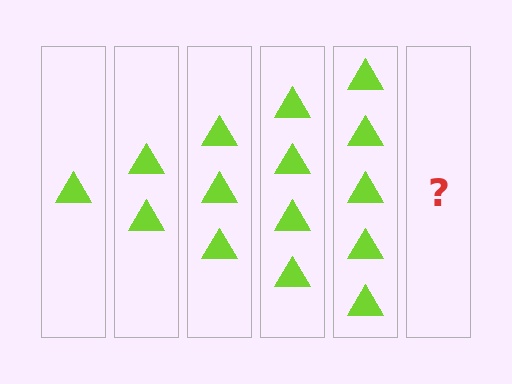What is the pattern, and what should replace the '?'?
The pattern is that each step adds one more triangle. The '?' should be 6 triangles.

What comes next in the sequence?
The next element should be 6 triangles.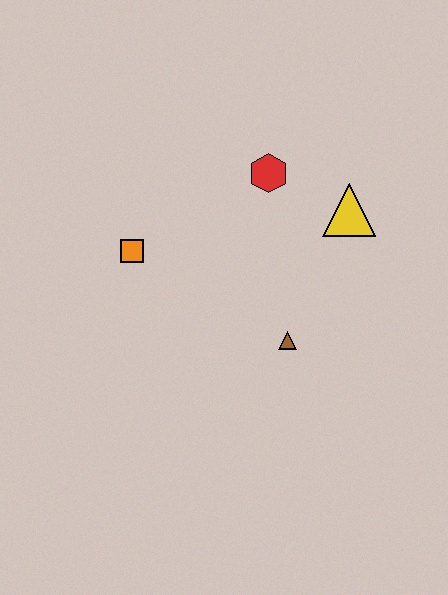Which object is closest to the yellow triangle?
The red hexagon is closest to the yellow triangle.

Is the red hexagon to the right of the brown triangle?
No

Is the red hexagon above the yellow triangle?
Yes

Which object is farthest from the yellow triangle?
The orange square is farthest from the yellow triangle.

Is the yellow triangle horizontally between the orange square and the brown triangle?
No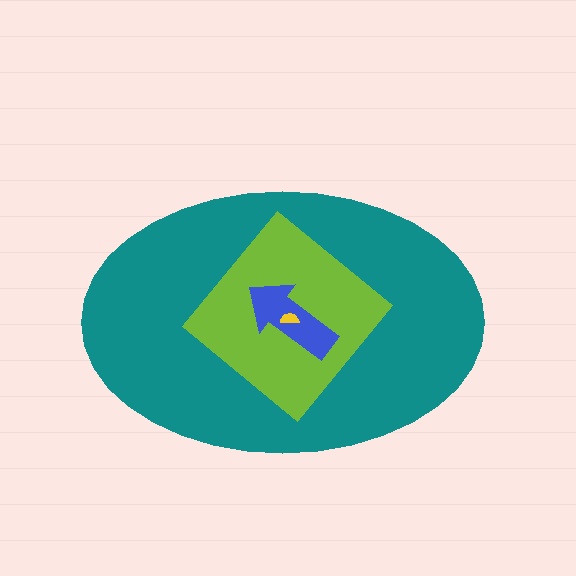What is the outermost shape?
The teal ellipse.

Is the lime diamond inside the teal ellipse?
Yes.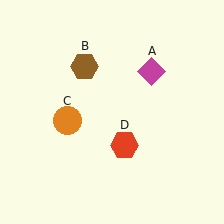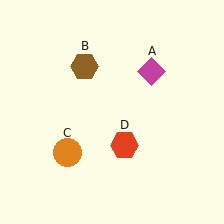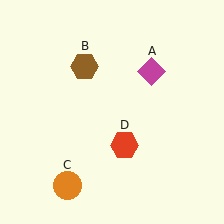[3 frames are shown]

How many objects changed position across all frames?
1 object changed position: orange circle (object C).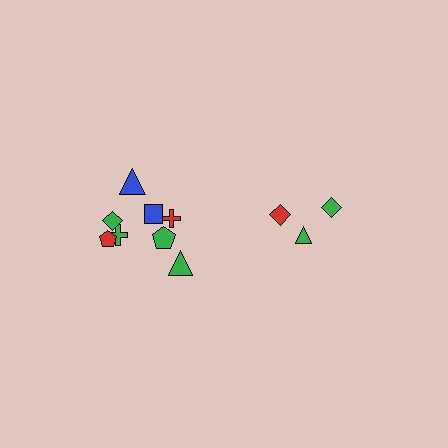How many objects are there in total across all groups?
There are 11 objects.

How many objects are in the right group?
There are 3 objects.